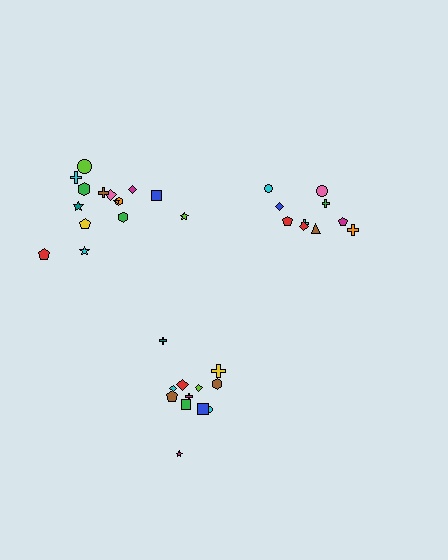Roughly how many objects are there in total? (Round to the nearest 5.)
Roughly 35 objects in total.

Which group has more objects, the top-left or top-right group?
The top-left group.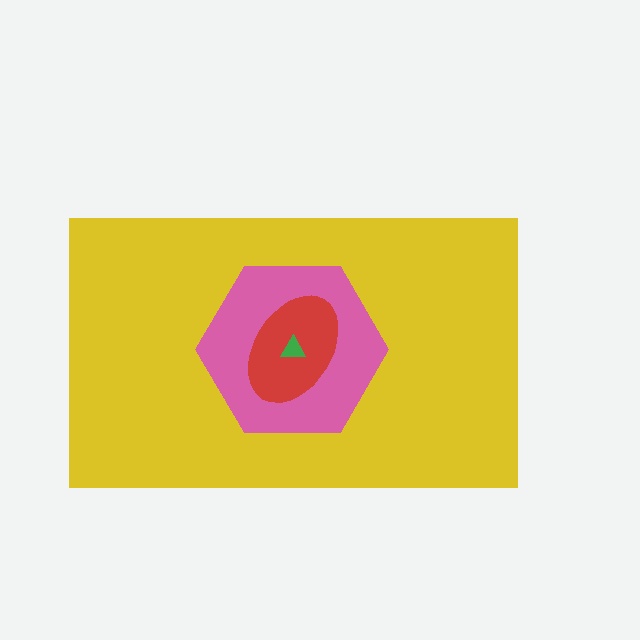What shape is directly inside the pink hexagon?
The red ellipse.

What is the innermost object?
The green triangle.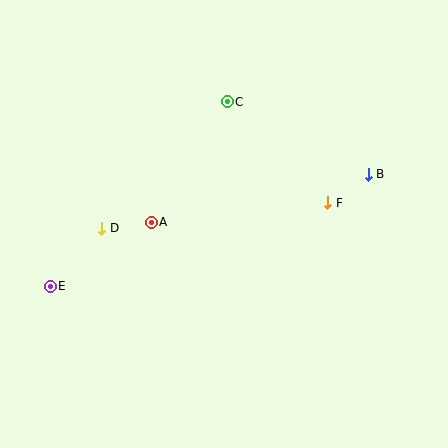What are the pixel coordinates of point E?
Point E is at (50, 286).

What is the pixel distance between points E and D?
The distance between E and D is 78 pixels.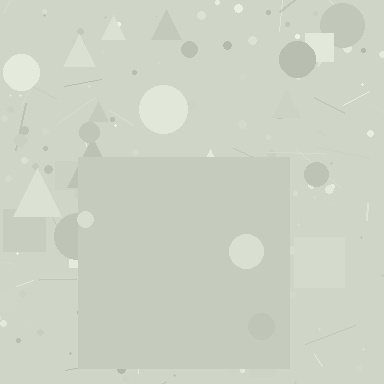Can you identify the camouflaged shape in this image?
The camouflaged shape is a square.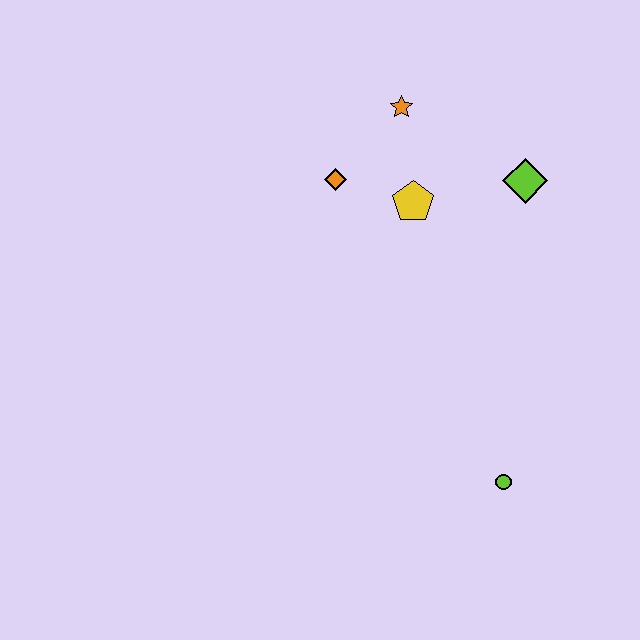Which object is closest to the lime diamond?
The yellow pentagon is closest to the lime diamond.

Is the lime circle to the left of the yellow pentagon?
No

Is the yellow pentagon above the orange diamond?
No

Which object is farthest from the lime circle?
The orange star is farthest from the lime circle.